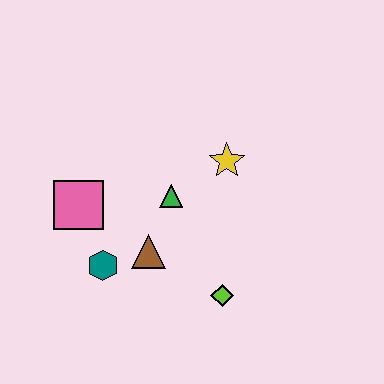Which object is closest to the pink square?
The teal hexagon is closest to the pink square.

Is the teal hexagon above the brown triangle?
No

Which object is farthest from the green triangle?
The lime diamond is farthest from the green triangle.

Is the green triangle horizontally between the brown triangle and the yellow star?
Yes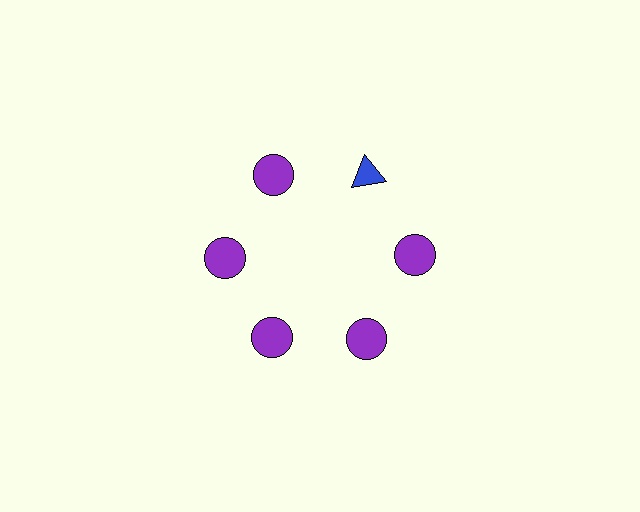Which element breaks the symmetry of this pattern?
The blue triangle at roughly the 1 o'clock position breaks the symmetry. All other shapes are purple circles.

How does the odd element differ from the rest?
It differs in both color (blue instead of purple) and shape (triangle instead of circle).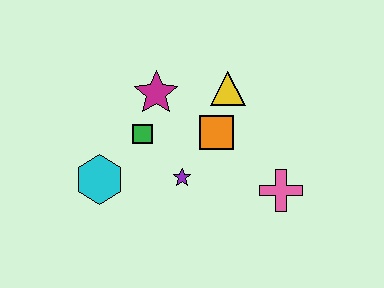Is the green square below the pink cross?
No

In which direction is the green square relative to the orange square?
The green square is to the left of the orange square.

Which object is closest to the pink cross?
The orange square is closest to the pink cross.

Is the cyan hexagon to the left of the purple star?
Yes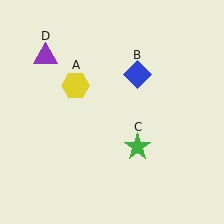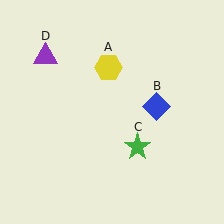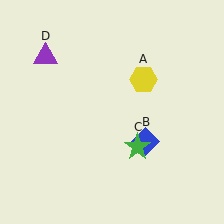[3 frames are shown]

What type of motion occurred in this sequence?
The yellow hexagon (object A), blue diamond (object B) rotated clockwise around the center of the scene.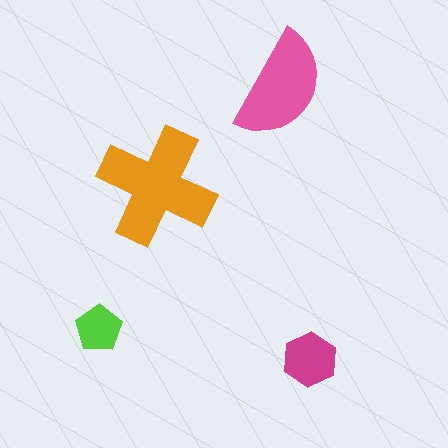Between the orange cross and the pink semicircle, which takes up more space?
The orange cross.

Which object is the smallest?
The lime pentagon.